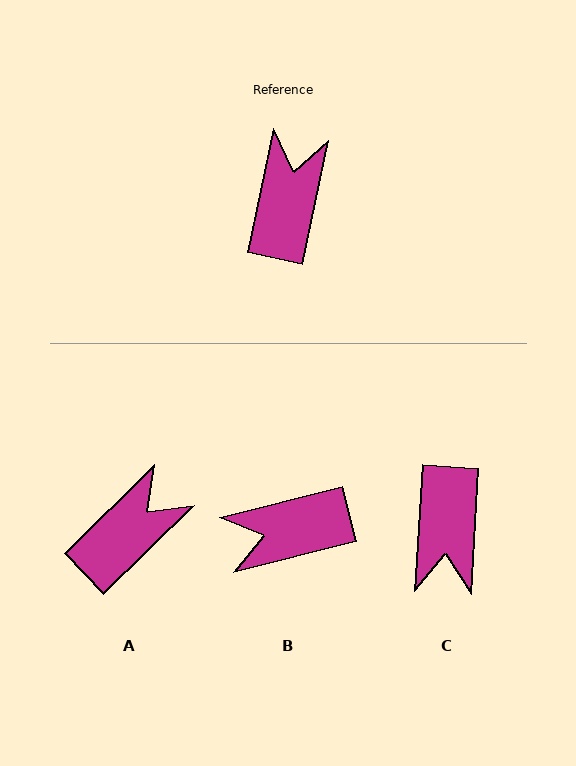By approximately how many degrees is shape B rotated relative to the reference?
Approximately 116 degrees counter-clockwise.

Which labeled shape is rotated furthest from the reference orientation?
C, about 172 degrees away.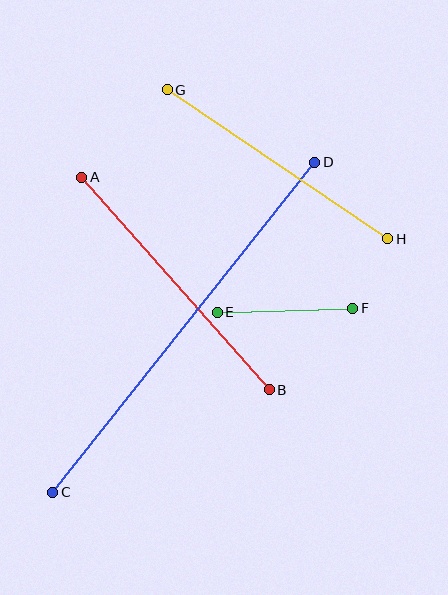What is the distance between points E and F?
The distance is approximately 135 pixels.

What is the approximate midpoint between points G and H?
The midpoint is at approximately (278, 164) pixels.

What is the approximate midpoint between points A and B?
The midpoint is at approximately (176, 283) pixels.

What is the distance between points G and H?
The distance is approximately 266 pixels.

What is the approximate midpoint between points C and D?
The midpoint is at approximately (184, 327) pixels.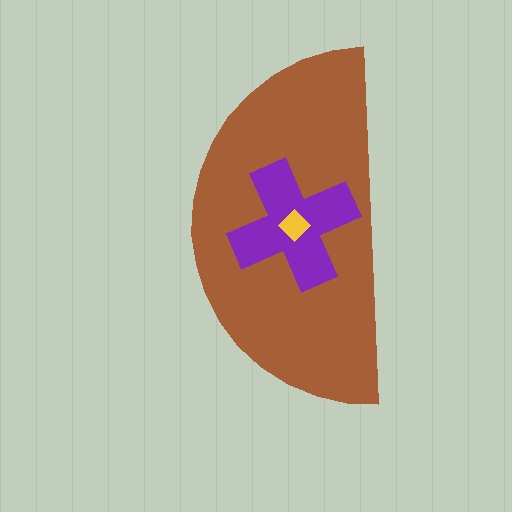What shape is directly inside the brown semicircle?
The purple cross.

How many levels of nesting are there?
3.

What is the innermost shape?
The yellow diamond.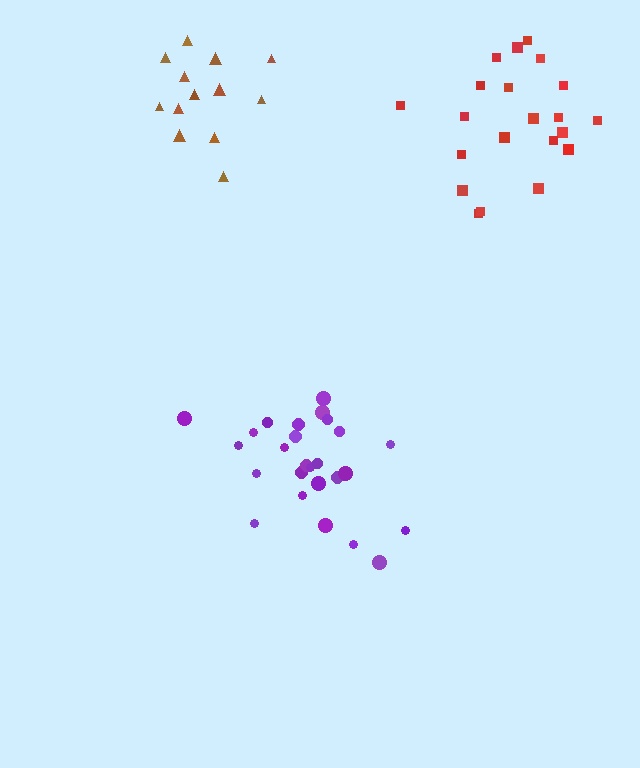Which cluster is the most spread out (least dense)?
Brown.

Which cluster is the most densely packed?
Purple.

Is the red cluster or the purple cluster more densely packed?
Purple.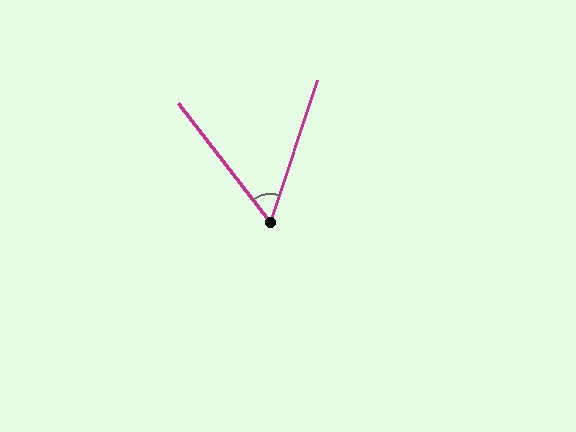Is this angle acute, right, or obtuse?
It is acute.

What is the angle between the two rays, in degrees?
Approximately 56 degrees.